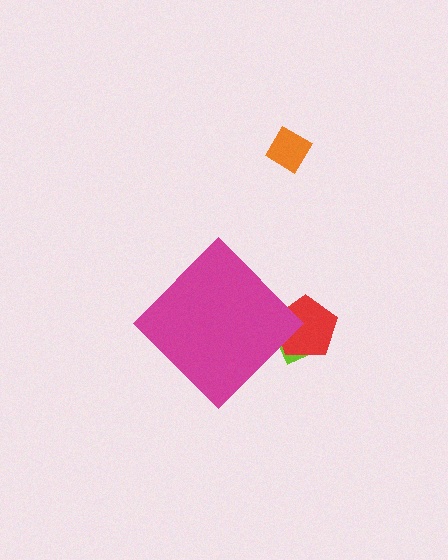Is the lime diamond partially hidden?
Yes, the lime diamond is partially hidden behind the magenta diamond.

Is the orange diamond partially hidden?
No, the orange diamond is fully visible.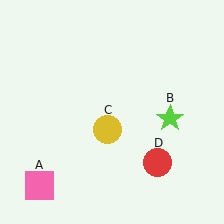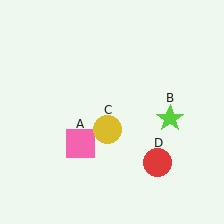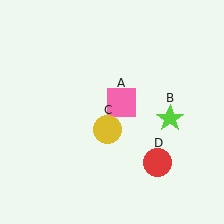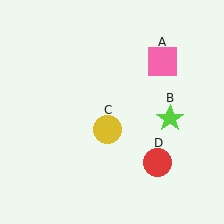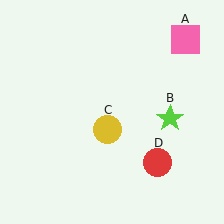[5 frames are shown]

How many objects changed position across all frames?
1 object changed position: pink square (object A).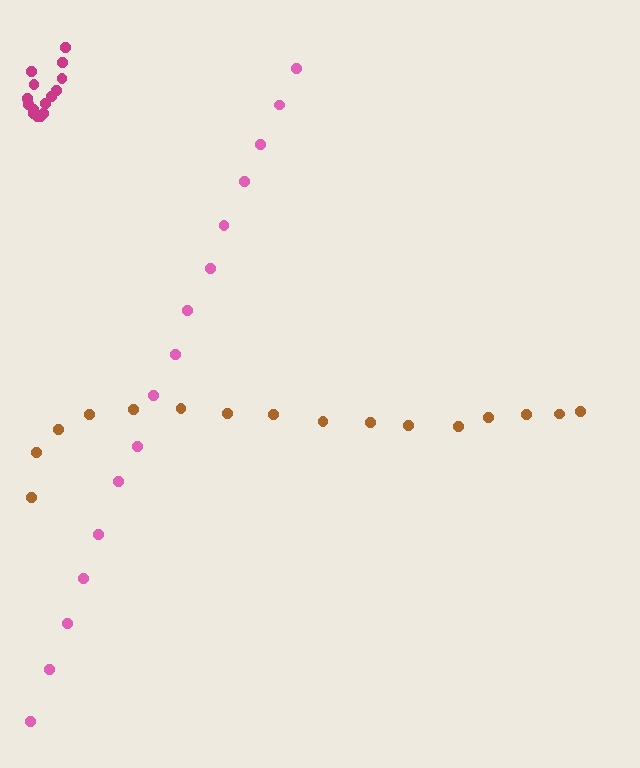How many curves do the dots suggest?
There are 3 distinct paths.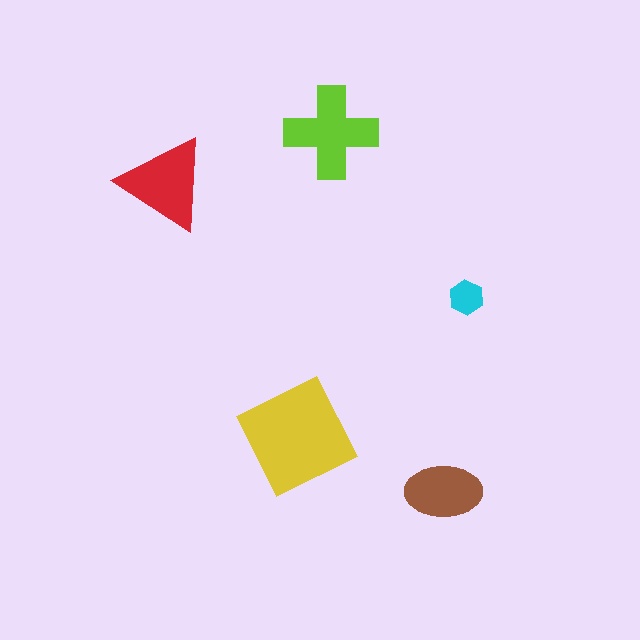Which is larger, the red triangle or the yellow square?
The yellow square.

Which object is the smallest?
The cyan hexagon.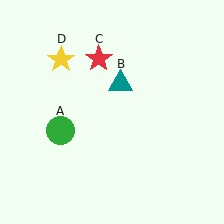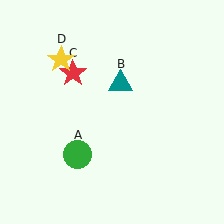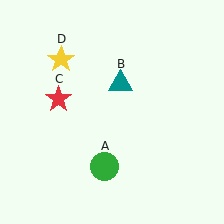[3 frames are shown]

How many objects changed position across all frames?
2 objects changed position: green circle (object A), red star (object C).